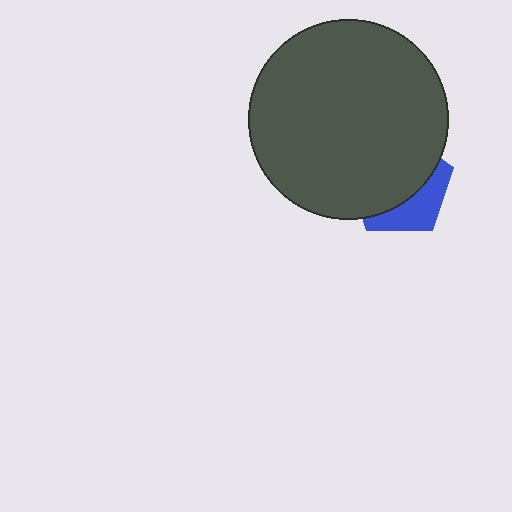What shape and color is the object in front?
The object in front is a dark gray circle.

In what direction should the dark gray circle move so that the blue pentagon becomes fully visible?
The dark gray circle should move toward the upper-left. That is the shortest direction to clear the overlap and leave the blue pentagon fully visible.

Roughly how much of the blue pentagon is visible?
A small part of it is visible (roughly 34%).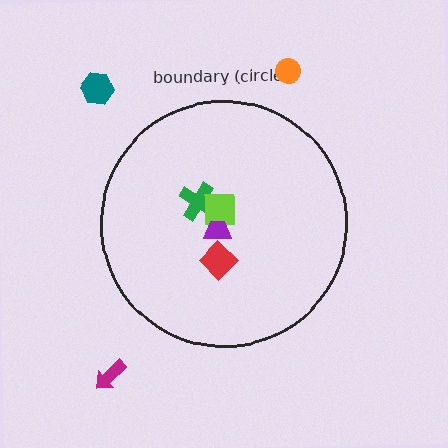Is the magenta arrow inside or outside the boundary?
Outside.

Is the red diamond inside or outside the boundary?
Inside.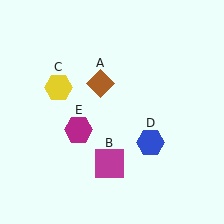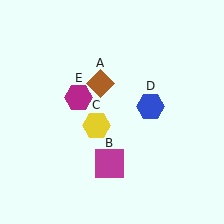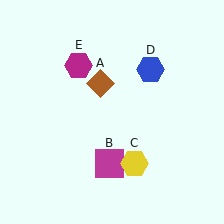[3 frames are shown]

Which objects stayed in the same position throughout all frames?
Brown diamond (object A) and magenta square (object B) remained stationary.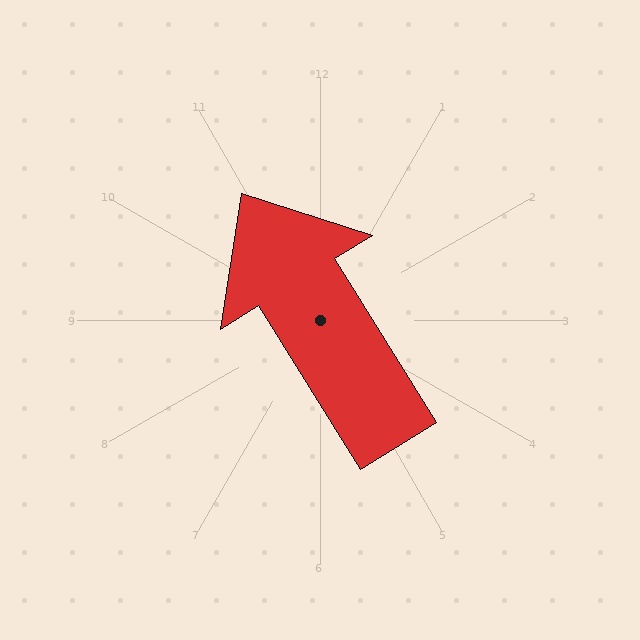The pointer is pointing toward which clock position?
Roughly 11 o'clock.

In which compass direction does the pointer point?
Northwest.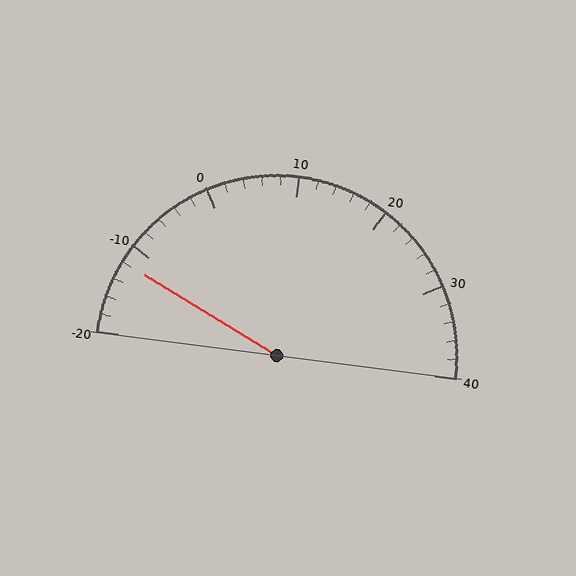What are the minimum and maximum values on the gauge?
The gauge ranges from -20 to 40.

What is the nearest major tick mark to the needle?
The nearest major tick mark is -10.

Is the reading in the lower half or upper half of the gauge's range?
The reading is in the lower half of the range (-20 to 40).